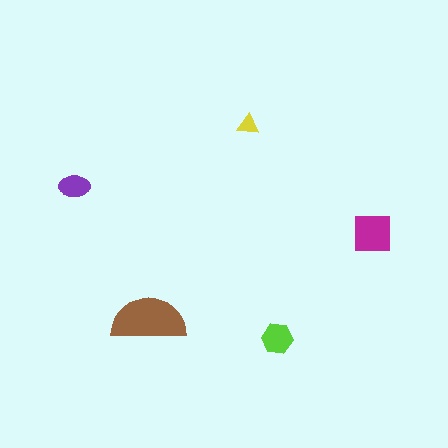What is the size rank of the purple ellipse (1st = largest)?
4th.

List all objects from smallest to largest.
The yellow triangle, the purple ellipse, the lime hexagon, the magenta square, the brown semicircle.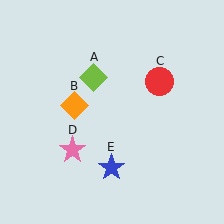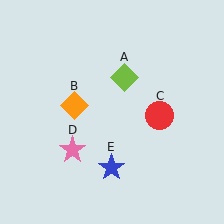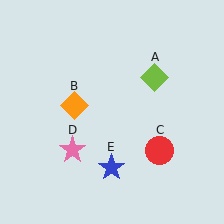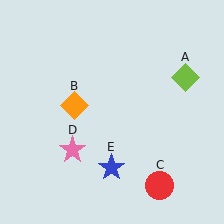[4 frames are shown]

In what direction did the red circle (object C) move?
The red circle (object C) moved down.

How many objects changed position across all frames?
2 objects changed position: lime diamond (object A), red circle (object C).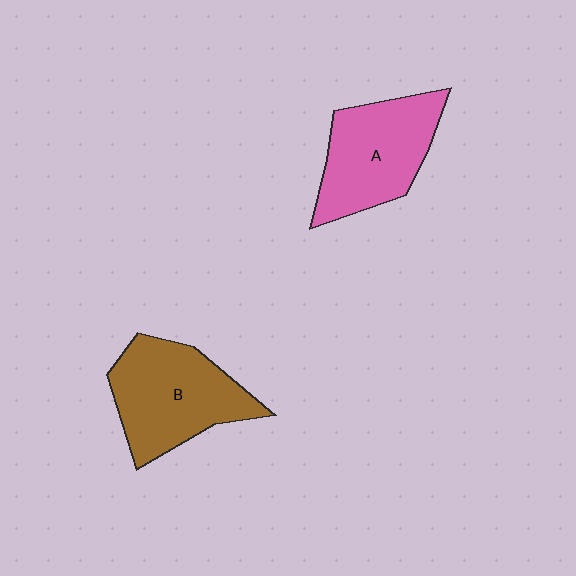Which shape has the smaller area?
Shape A (pink).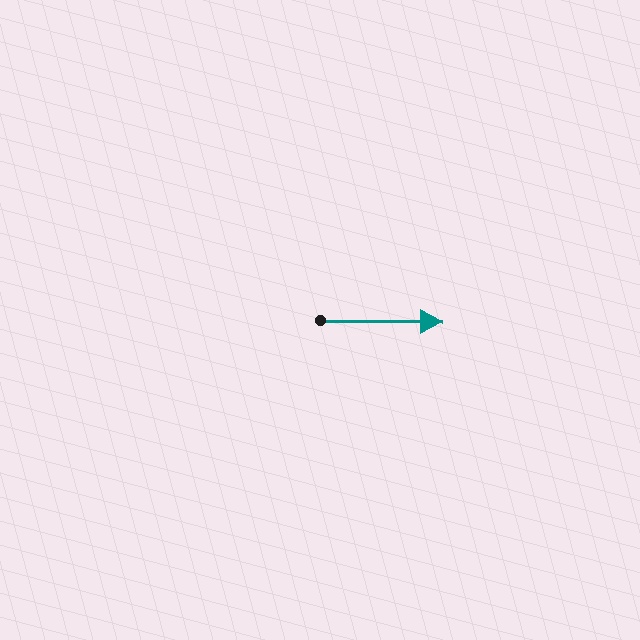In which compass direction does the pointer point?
East.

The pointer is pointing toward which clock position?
Roughly 3 o'clock.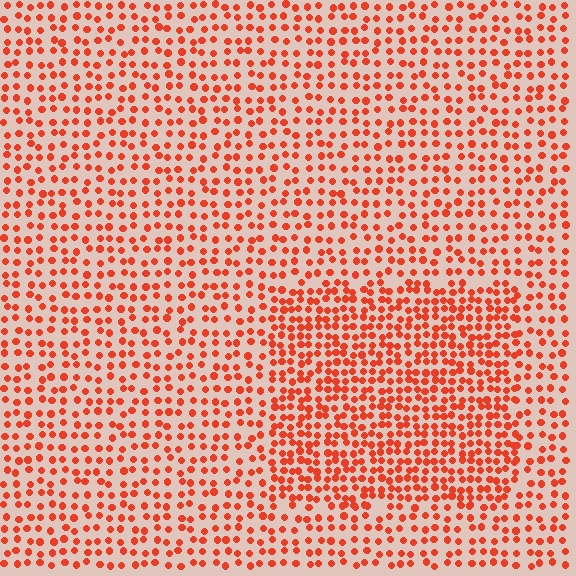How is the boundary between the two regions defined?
The boundary is defined by a change in element density (approximately 1.7x ratio). All elements are the same color, size, and shape.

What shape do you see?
I see a rectangle.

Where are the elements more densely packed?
The elements are more densely packed inside the rectangle boundary.